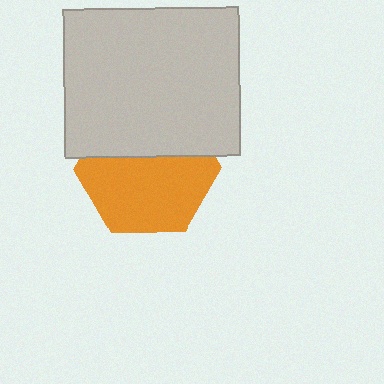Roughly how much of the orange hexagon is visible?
About half of it is visible (roughly 60%).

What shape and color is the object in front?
The object in front is a light gray rectangle.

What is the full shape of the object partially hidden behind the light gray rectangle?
The partially hidden object is an orange hexagon.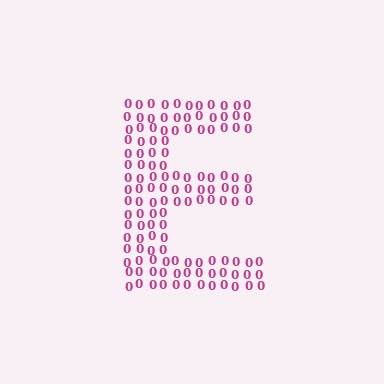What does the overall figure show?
The overall figure shows the letter E.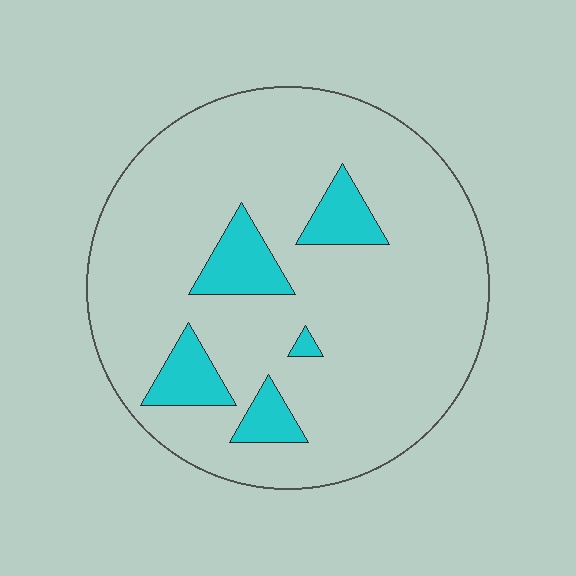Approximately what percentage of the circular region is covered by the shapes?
Approximately 15%.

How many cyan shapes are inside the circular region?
5.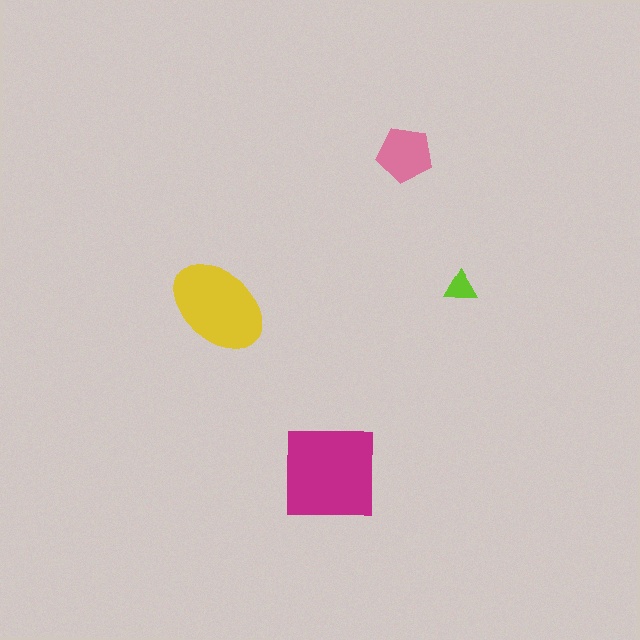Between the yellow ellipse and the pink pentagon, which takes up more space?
The yellow ellipse.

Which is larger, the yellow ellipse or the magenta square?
The magenta square.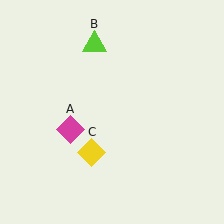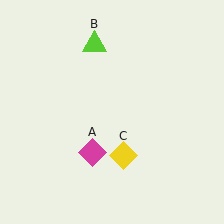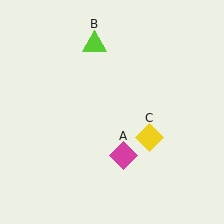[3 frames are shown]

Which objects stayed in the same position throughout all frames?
Lime triangle (object B) remained stationary.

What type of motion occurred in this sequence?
The magenta diamond (object A), yellow diamond (object C) rotated counterclockwise around the center of the scene.